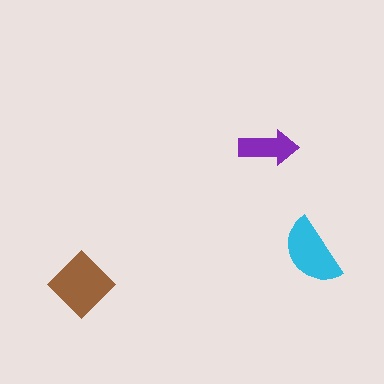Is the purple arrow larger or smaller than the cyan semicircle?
Smaller.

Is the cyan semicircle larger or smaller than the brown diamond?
Smaller.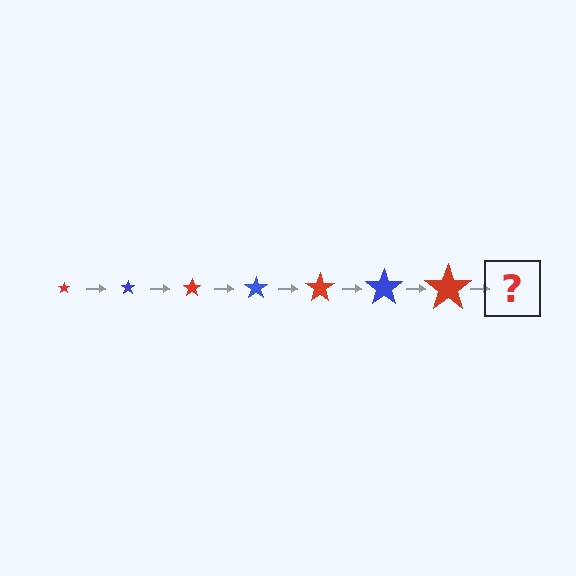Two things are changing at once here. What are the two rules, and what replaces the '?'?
The two rules are that the star grows larger each step and the color cycles through red and blue. The '?' should be a blue star, larger than the previous one.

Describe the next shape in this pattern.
It should be a blue star, larger than the previous one.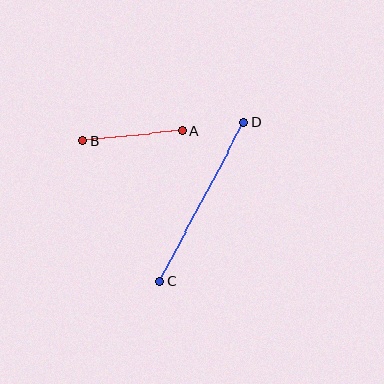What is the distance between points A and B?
The distance is approximately 100 pixels.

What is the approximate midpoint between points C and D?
The midpoint is at approximately (202, 202) pixels.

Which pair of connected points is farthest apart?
Points C and D are farthest apart.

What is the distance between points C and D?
The distance is approximately 180 pixels.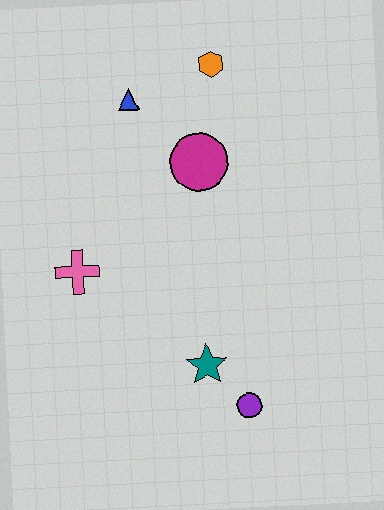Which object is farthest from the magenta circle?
The purple circle is farthest from the magenta circle.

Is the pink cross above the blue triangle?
No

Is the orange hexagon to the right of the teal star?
Yes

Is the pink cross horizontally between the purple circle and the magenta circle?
No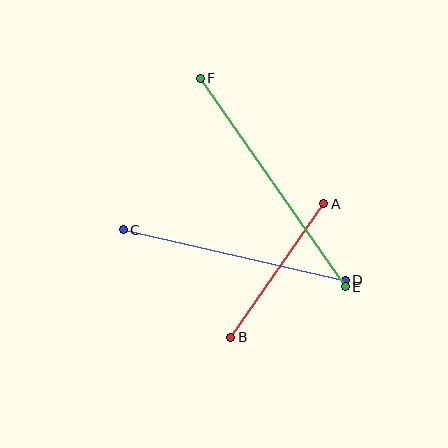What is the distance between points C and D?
The distance is approximately 228 pixels.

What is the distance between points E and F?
The distance is approximately 254 pixels.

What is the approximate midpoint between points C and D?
The midpoint is at approximately (234, 255) pixels.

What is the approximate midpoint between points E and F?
The midpoint is at approximately (273, 183) pixels.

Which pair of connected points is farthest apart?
Points E and F are farthest apart.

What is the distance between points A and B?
The distance is approximately 163 pixels.